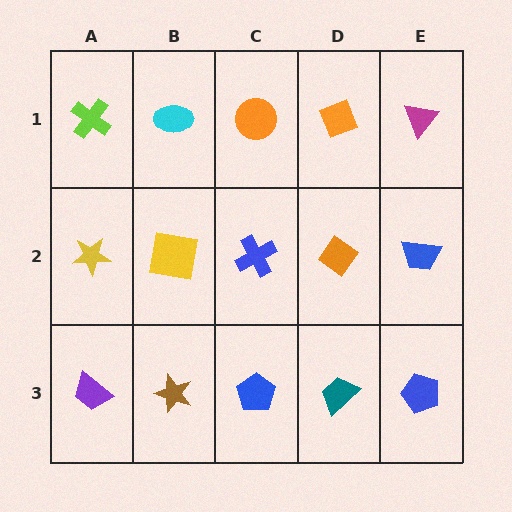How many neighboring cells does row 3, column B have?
3.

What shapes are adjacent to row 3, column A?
A yellow star (row 2, column A), a brown star (row 3, column B).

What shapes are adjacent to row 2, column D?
An orange diamond (row 1, column D), a teal trapezoid (row 3, column D), a blue cross (row 2, column C), a blue trapezoid (row 2, column E).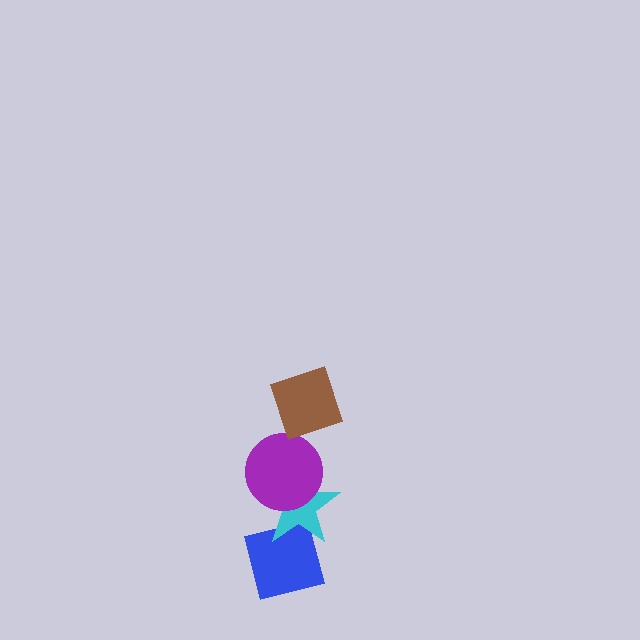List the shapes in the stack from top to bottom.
From top to bottom: the brown diamond, the purple circle, the cyan star, the blue square.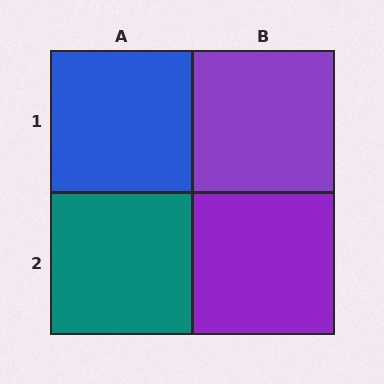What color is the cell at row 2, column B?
Purple.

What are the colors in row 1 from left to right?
Blue, purple.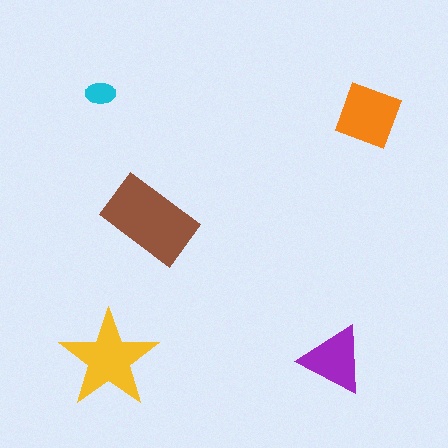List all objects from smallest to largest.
The cyan ellipse, the purple triangle, the orange diamond, the yellow star, the brown rectangle.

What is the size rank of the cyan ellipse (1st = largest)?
5th.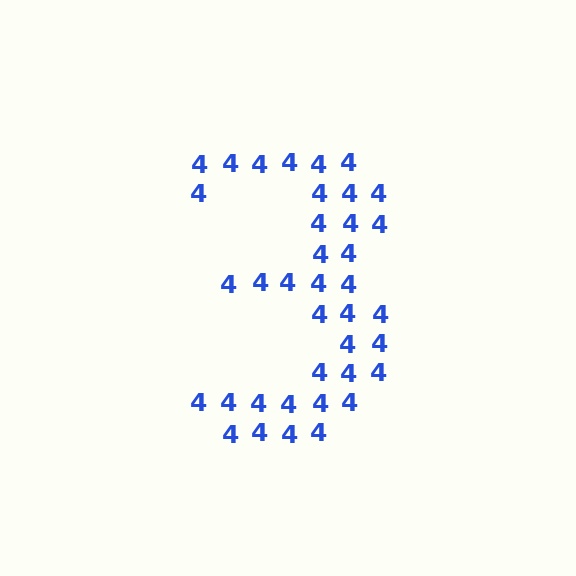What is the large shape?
The large shape is the digit 3.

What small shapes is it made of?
It is made of small digit 4's.